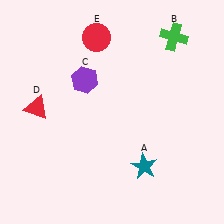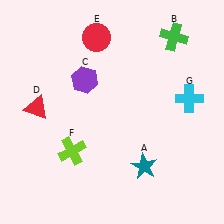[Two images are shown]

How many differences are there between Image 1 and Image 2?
There are 2 differences between the two images.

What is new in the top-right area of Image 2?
A cyan cross (G) was added in the top-right area of Image 2.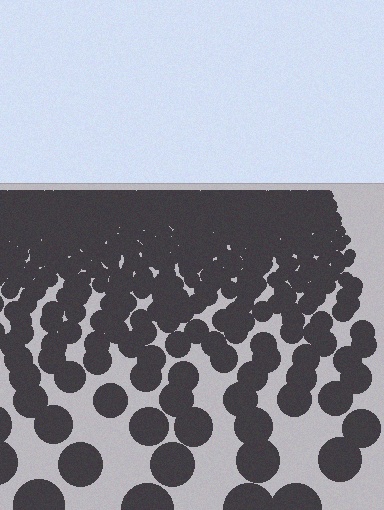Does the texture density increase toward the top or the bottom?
Density increases toward the top.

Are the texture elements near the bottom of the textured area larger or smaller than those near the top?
Larger. Near the bottom, elements are closer to the viewer and appear at a bigger on-screen size.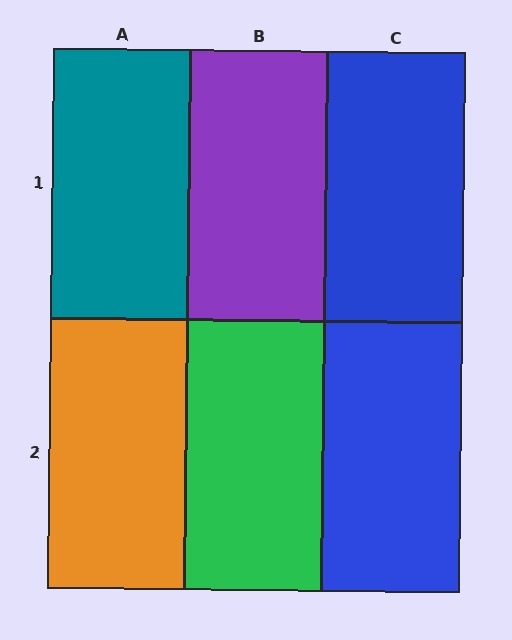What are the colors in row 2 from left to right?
Orange, green, blue.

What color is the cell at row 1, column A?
Teal.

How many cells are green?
1 cell is green.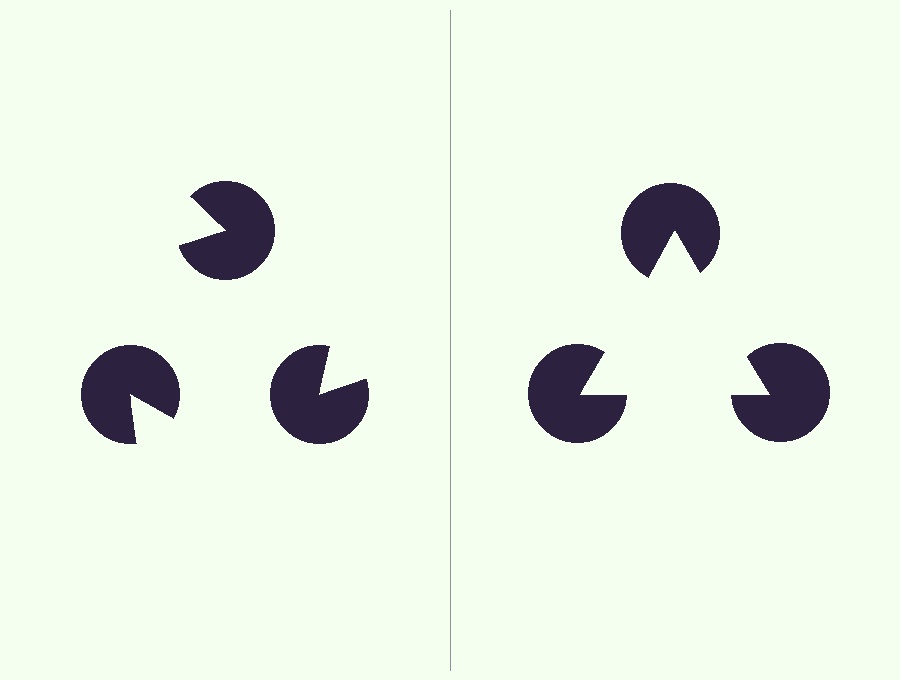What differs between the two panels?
The pac-man discs are positioned identically on both sides; only the wedge orientations differ. On the right they align to a triangle; on the left they are misaligned.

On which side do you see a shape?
An illusory triangle appears on the right side. On the left side the wedge cuts are rotated, so no coherent shape forms.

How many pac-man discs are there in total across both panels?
6 — 3 on each side.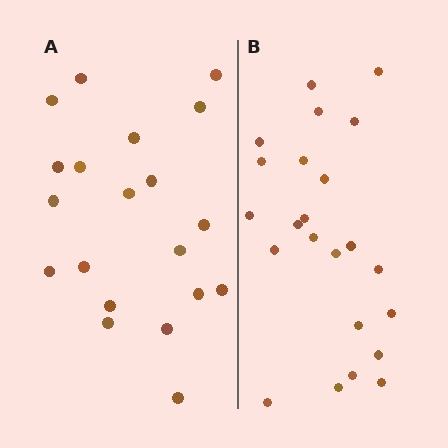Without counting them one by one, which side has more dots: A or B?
Region B (the right region) has more dots.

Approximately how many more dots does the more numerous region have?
Region B has just a few more — roughly 2 or 3 more dots than region A.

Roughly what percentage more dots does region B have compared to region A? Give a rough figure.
About 15% more.